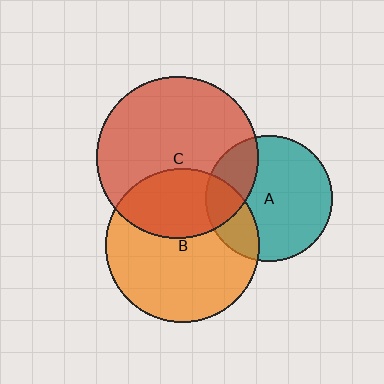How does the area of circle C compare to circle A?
Approximately 1.6 times.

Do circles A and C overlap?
Yes.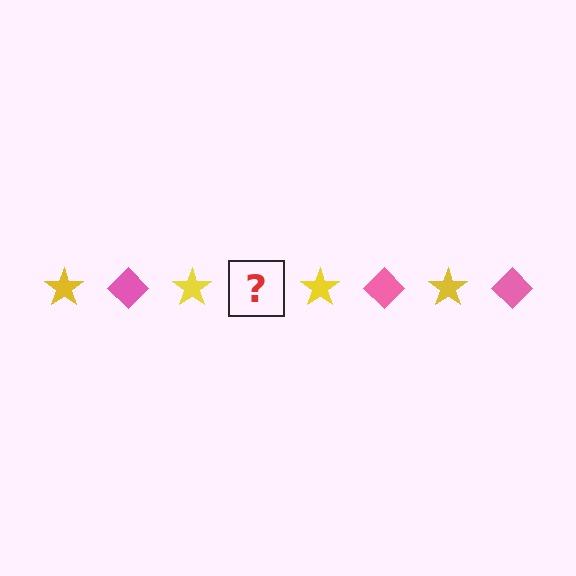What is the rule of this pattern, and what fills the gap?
The rule is that the pattern alternates between yellow star and pink diamond. The gap should be filled with a pink diamond.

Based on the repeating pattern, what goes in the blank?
The blank should be a pink diamond.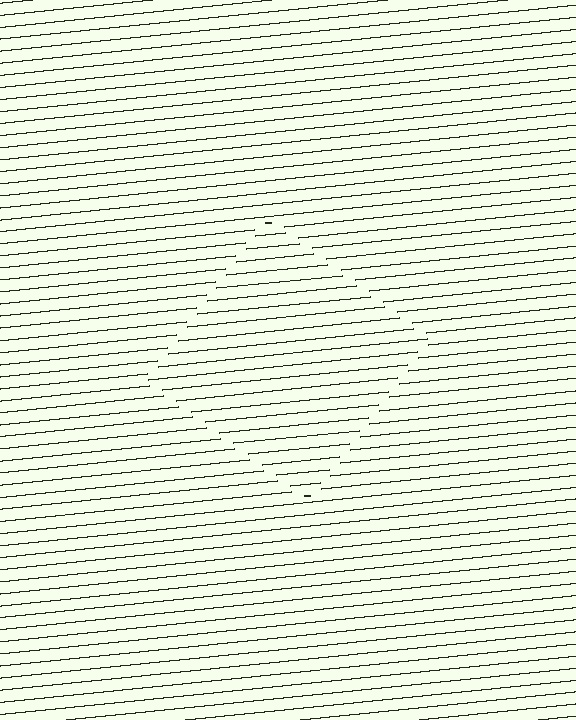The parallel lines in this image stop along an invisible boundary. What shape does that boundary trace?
An illusory square. The interior of the shape contains the same grating, shifted by half a period — the contour is defined by the phase discontinuity where line-ends from the inner and outer gratings abut.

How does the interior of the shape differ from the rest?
The interior of the shape contains the same grating, shifted by half a period — the contour is defined by the phase discontinuity where line-ends from the inner and outer gratings abut.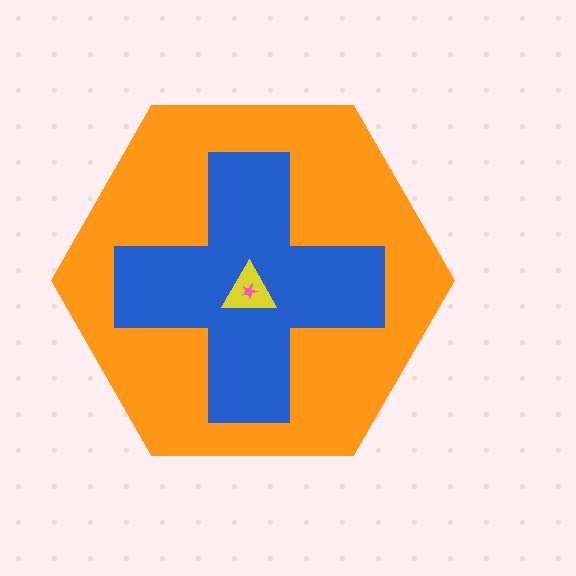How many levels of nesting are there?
4.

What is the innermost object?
The pink star.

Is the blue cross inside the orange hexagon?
Yes.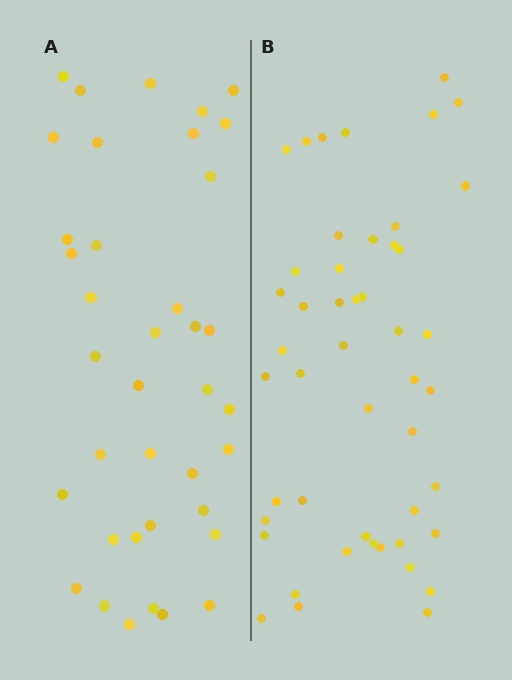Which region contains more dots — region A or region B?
Region B (the right region) has more dots.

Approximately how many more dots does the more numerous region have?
Region B has roughly 10 or so more dots than region A.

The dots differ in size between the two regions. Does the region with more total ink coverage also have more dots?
No. Region A has more total ink coverage because its dots are larger, but region B actually contains more individual dots. Total area can be misleading — the number of items is what matters here.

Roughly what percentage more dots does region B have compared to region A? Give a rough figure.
About 25% more.